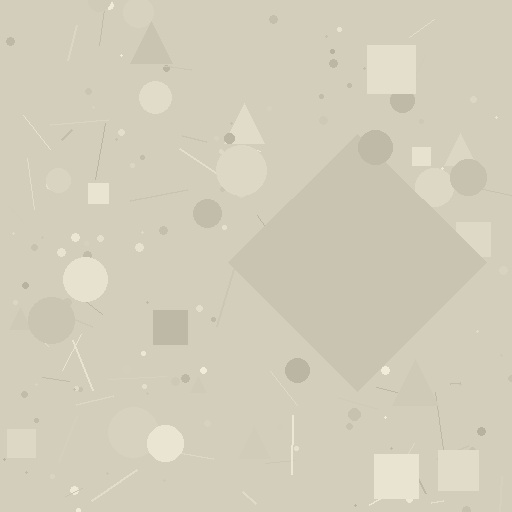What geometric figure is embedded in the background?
A diamond is embedded in the background.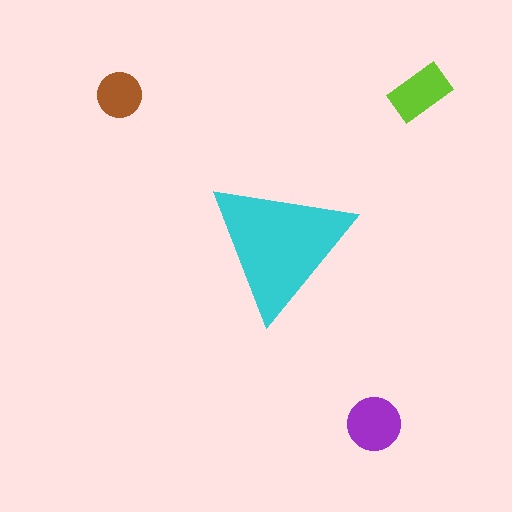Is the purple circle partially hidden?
No, the purple circle is fully visible.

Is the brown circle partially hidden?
No, the brown circle is fully visible.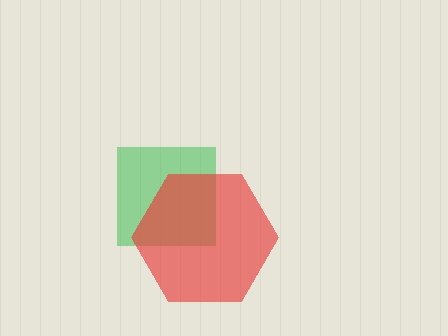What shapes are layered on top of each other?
The layered shapes are: a green square, a red hexagon.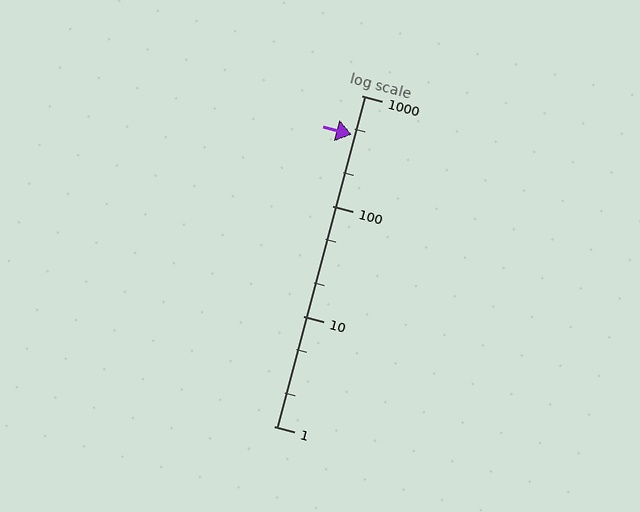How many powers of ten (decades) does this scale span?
The scale spans 3 decades, from 1 to 1000.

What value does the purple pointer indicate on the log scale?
The pointer indicates approximately 440.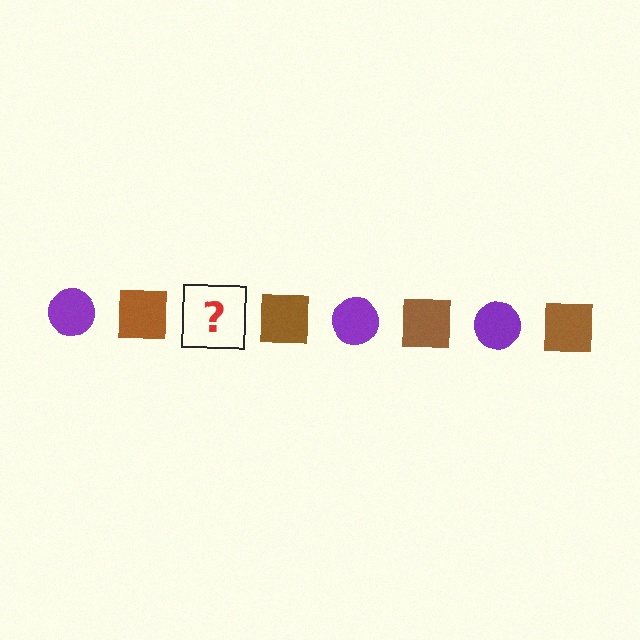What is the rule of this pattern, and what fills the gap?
The rule is that the pattern alternates between purple circle and brown square. The gap should be filled with a purple circle.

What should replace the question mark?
The question mark should be replaced with a purple circle.